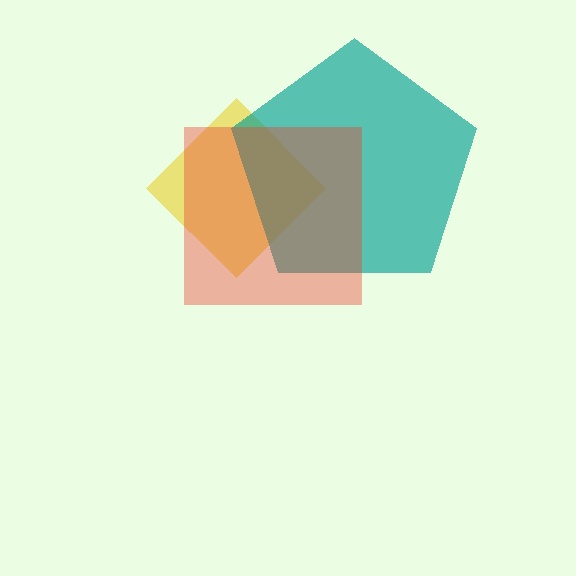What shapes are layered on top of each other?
The layered shapes are: a yellow diamond, a teal pentagon, a red square.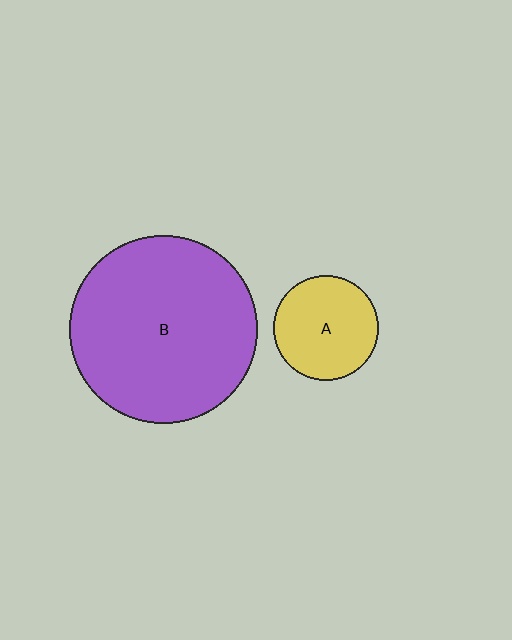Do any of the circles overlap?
No, none of the circles overlap.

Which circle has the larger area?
Circle B (purple).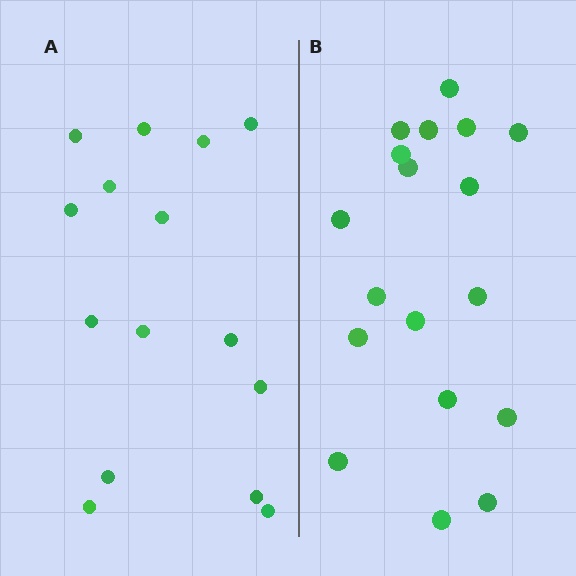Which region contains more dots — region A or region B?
Region B (the right region) has more dots.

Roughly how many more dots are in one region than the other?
Region B has just a few more — roughly 2 or 3 more dots than region A.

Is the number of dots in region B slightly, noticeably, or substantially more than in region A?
Region B has only slightly more — the two regions are fairly close. The ratio is roughly 1.2 to 1.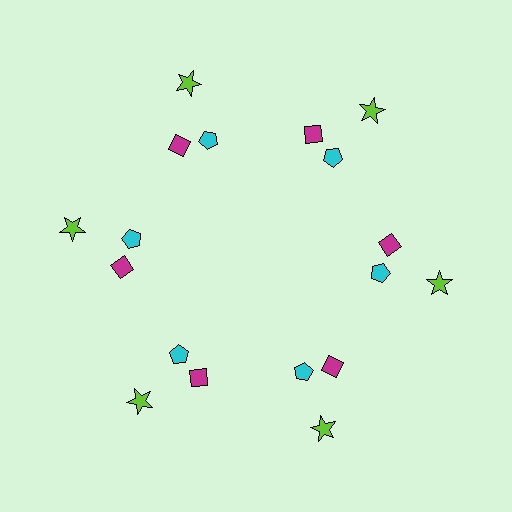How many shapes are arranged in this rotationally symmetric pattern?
There are 18 shapes, arranged in 6 groups of 3.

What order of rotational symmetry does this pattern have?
This pattern has 6-fold rotational symmetry.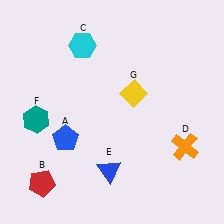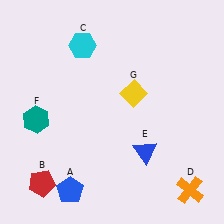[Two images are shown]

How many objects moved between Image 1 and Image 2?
3 objects moved between the two images.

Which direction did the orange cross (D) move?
The orange cross (D) moved down.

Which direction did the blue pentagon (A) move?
The blue pentagon (A) moved down.